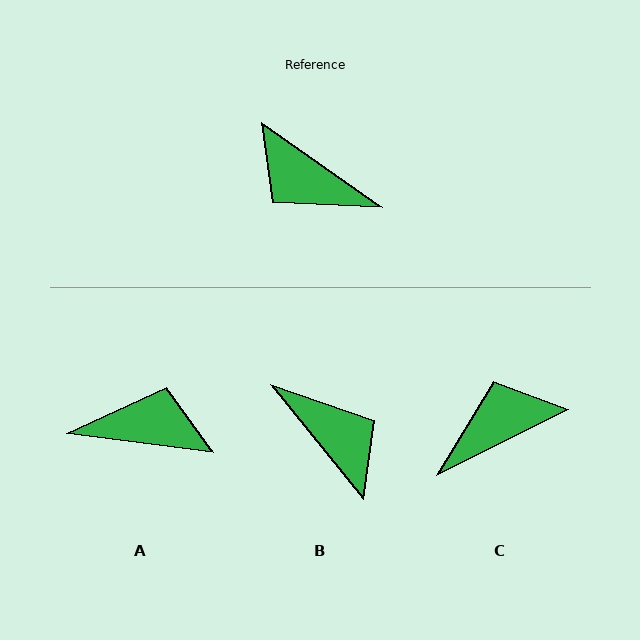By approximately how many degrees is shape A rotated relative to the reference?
Approximately 152 degrees clockwise.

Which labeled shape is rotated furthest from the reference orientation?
B, about 164 degrees away.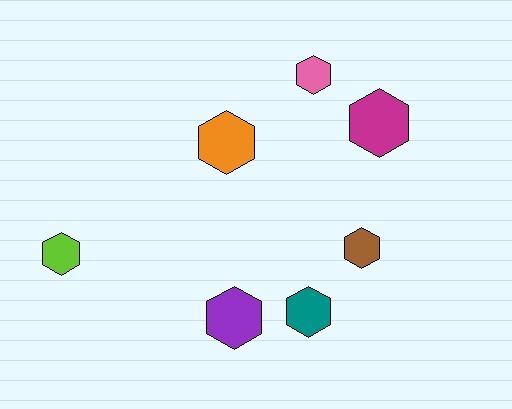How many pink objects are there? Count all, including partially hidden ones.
There is 1 pink object.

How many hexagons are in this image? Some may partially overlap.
There are 7 hexagons.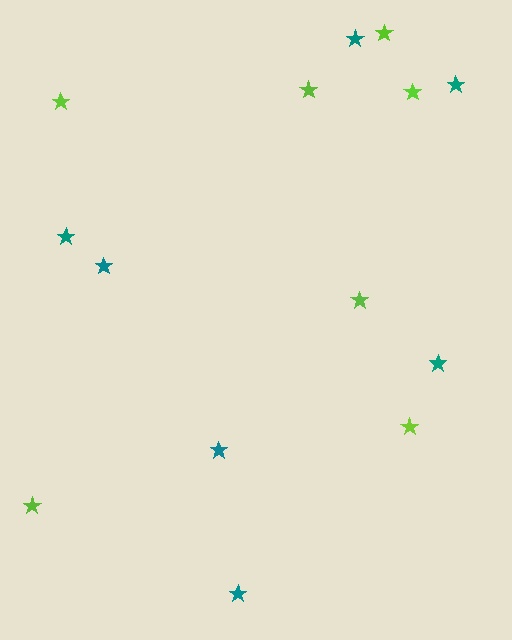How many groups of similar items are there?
There are 2 groups: one group of teal stars (7) and one group of lime stars (7).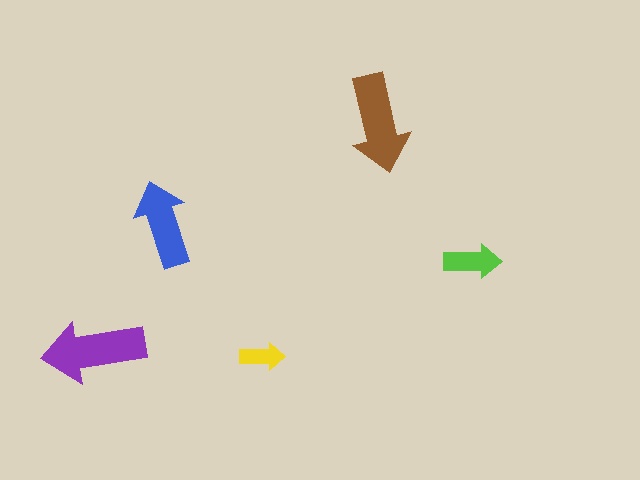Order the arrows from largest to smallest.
the purple one, the brown one, the blue one, the lime one, the yellow one.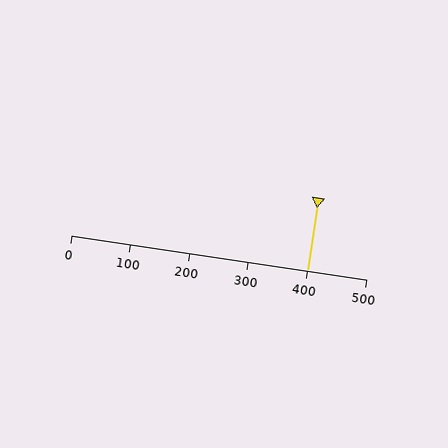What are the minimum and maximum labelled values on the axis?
The axis runs from 0 to 500.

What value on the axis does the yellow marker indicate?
The marker indicates approximately 400.